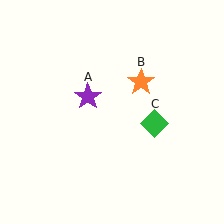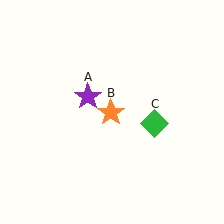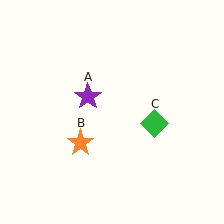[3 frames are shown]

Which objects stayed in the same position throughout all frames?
Purple star (object A) and green diamond (object C) remained stationary.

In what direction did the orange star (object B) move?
The orange star (object B) moved down and to the left.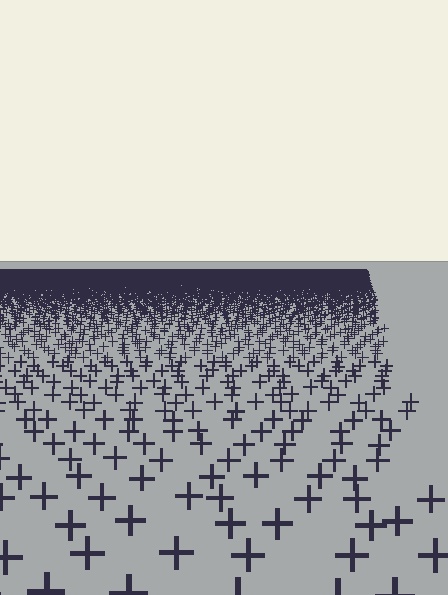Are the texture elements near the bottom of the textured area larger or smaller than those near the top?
Larger. Near the bottom, elements are closer to the viewer and appear at a bigger on-screen size.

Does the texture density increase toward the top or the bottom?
Density increases toward the top.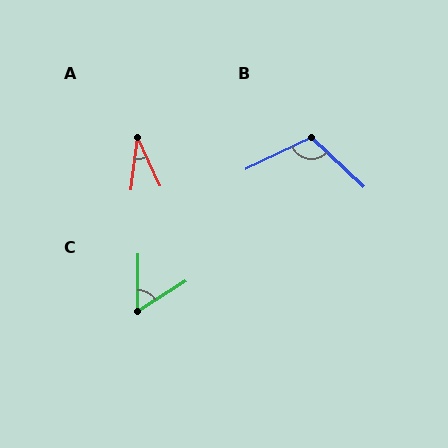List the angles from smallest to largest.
A (31°), C (58°), B (111°).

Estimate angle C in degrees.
Approximately 58 degrees.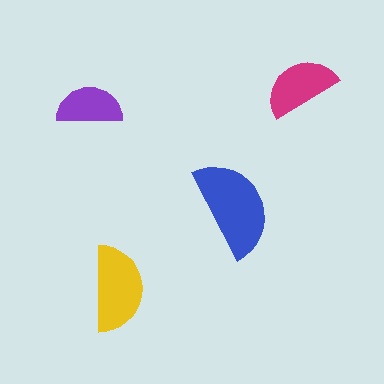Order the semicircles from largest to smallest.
the blue one, the yellow one, the magenta one, the purple one.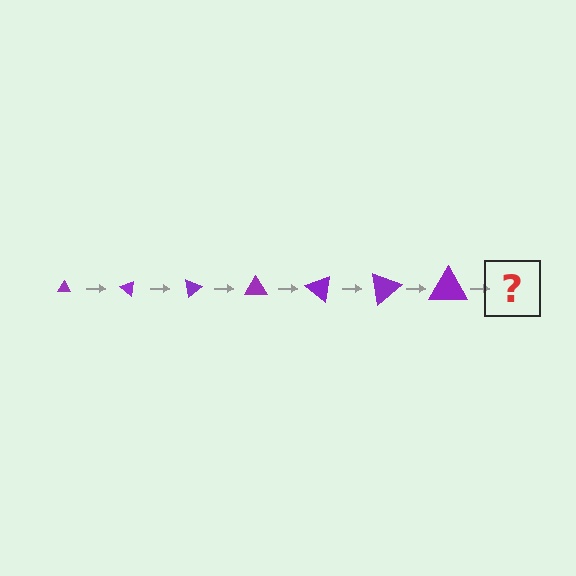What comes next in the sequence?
The next element should be a triangle, larger than the previous one and rotated 280 degrees from the start.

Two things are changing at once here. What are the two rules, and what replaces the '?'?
The two rules are that the triangle grows larger each step and it rotates 40 degrees each step. The '?' should be a triangle, larger than the previous one and rotated 280 degrees from the start.